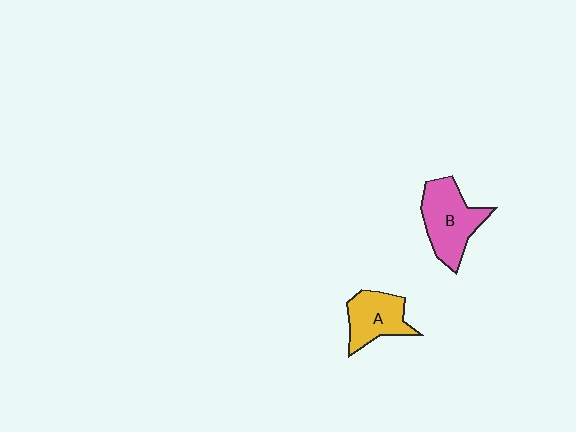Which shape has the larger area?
Shape B (pink).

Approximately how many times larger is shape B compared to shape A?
Approximately 1.3 times.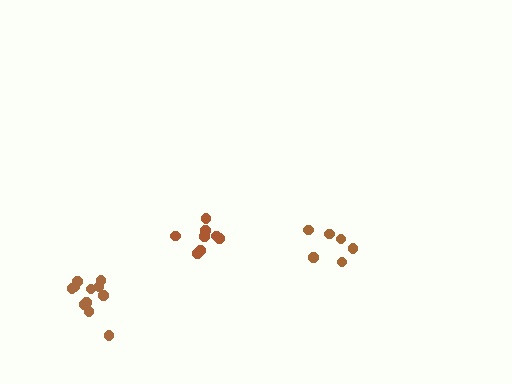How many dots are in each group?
Group 1: 6 dots, Group 2: 8 dots, Group 3: 11 dots (25 total).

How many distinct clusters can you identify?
There are 3 distinct clusters.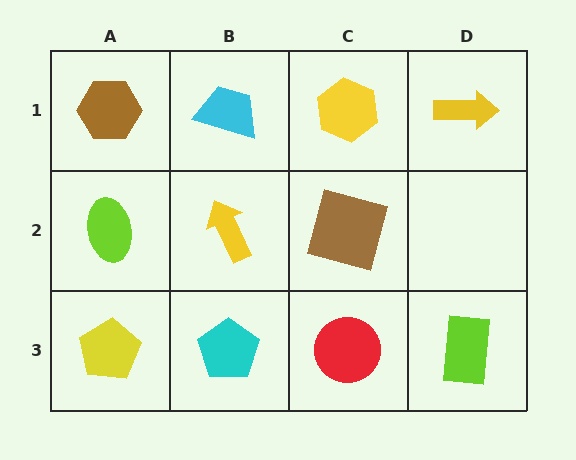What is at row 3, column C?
A red circle.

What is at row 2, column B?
A yellow arrow.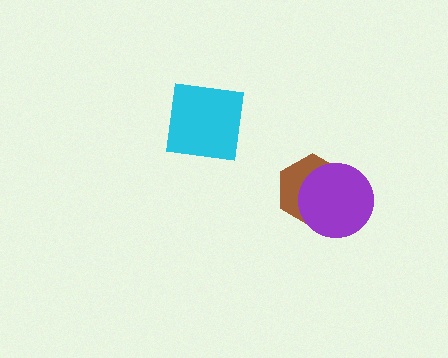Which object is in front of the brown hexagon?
The purple circle is in front of the brown hexagon.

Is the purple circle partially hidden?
No, no other shape covers it.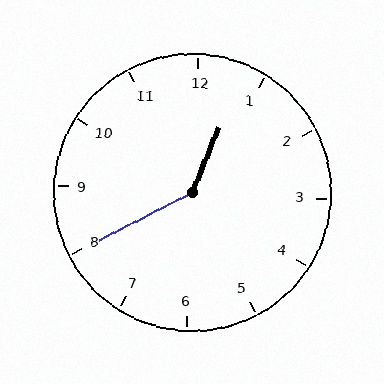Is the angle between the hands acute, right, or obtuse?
It is obtuse.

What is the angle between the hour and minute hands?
Approximately 140 degrees.